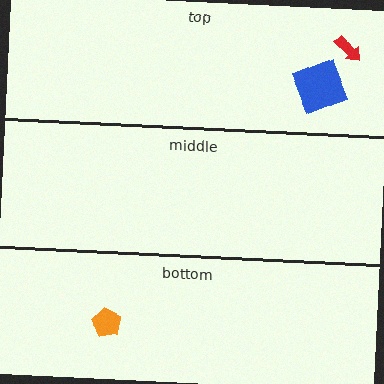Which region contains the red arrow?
The top region.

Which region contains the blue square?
The top region.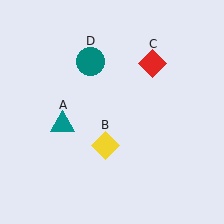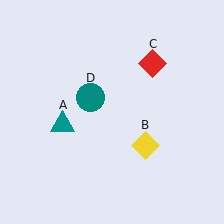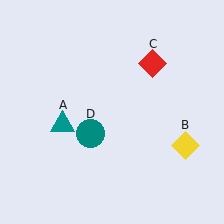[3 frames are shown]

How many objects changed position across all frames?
2 objects changed position: yellow diamond (object B), teal circle (object D).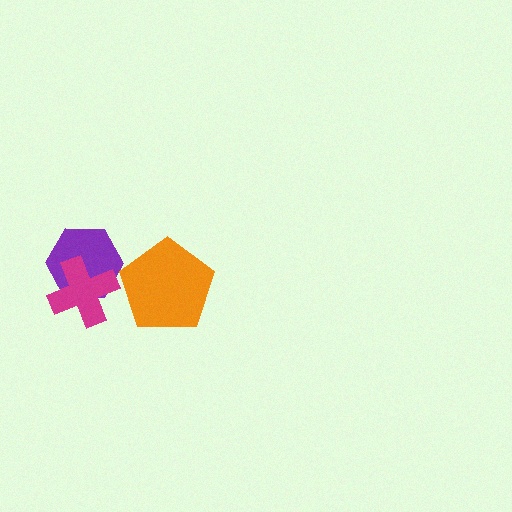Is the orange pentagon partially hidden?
No, no other shape covers it.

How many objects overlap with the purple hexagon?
1 object overlaps with the purple hexagon.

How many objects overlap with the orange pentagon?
0 objects overlap with the orange pentagon.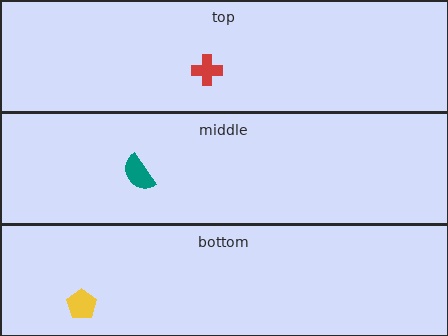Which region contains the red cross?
The top region.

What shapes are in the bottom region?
The yellow pentagon.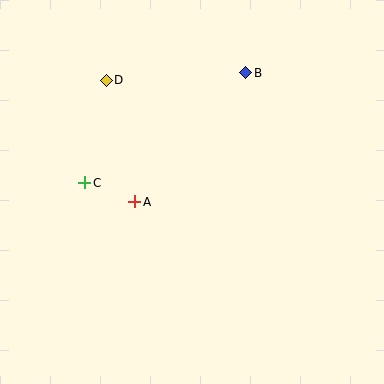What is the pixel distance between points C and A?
The distance between C and A is 54 pixels.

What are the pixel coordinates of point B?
Point B is at (246, 73).